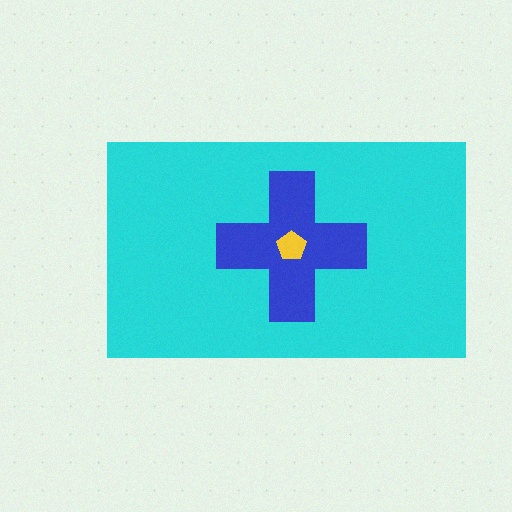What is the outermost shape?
The cyan rectangle.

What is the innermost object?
The yellow pentagon.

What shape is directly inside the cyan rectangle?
The blue cross.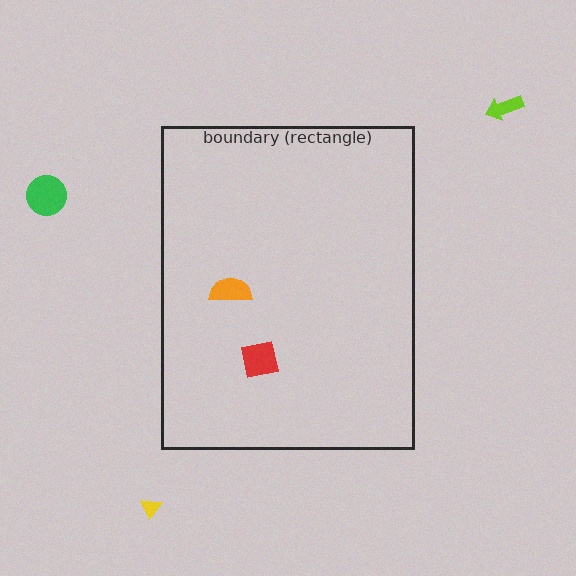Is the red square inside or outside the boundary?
Inside.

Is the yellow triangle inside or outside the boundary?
Outside.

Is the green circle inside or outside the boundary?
Outside.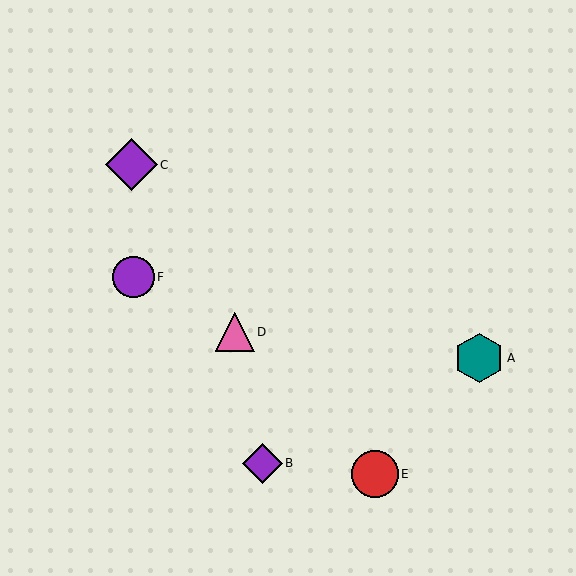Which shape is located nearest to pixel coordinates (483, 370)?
The teal hexagon (labeled A) at (479, 358) is nearest to that location.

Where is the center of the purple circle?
The center of the purple circle is at (133, 277).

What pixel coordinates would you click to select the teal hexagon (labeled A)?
Click at (479, 358) to select the teal hexagon A.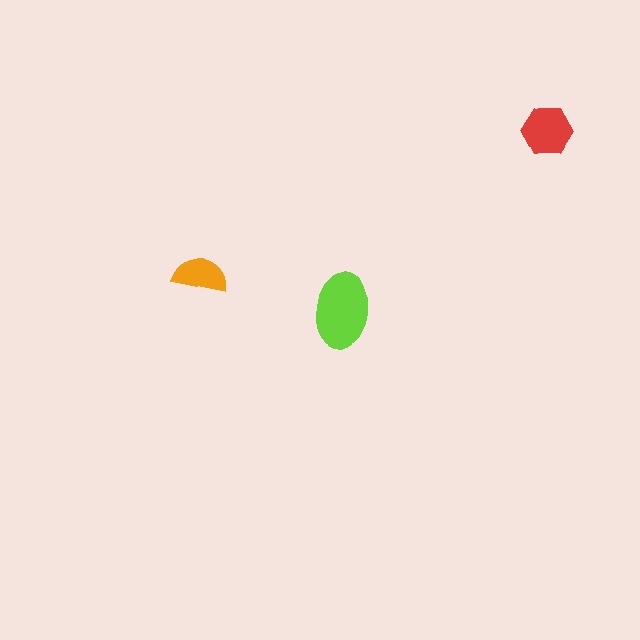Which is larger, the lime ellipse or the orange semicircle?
The lime ellipse.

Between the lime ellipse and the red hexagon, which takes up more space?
The lime ellipse.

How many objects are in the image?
There are 3 objects in the image.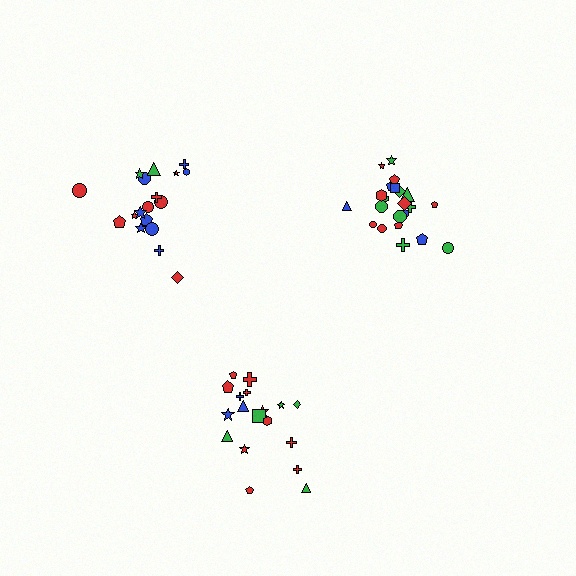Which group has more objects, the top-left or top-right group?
The top-right group.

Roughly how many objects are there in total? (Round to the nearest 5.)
Roughly 60 objects in total.